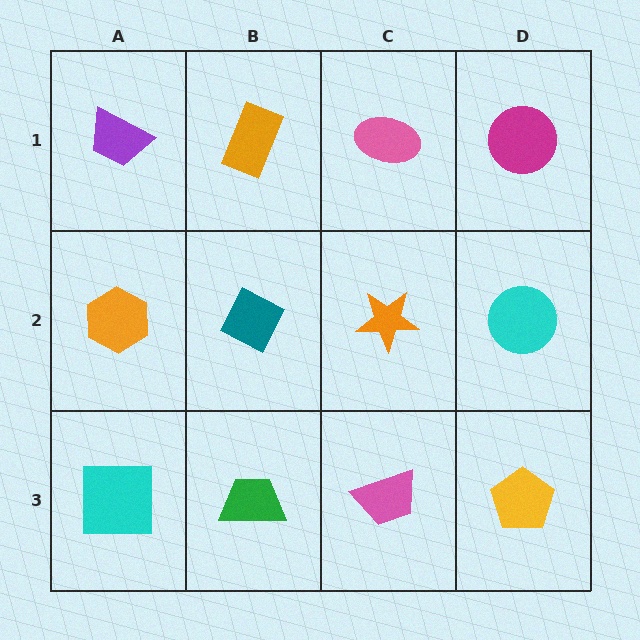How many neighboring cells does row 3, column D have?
2.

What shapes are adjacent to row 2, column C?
A pink ellipse (row 1, column C), a pink trapezoid (row 3, column C), a teal diamond (row 2, column B), a cyan circle (row 2, column D).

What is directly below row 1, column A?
An orange hexagon.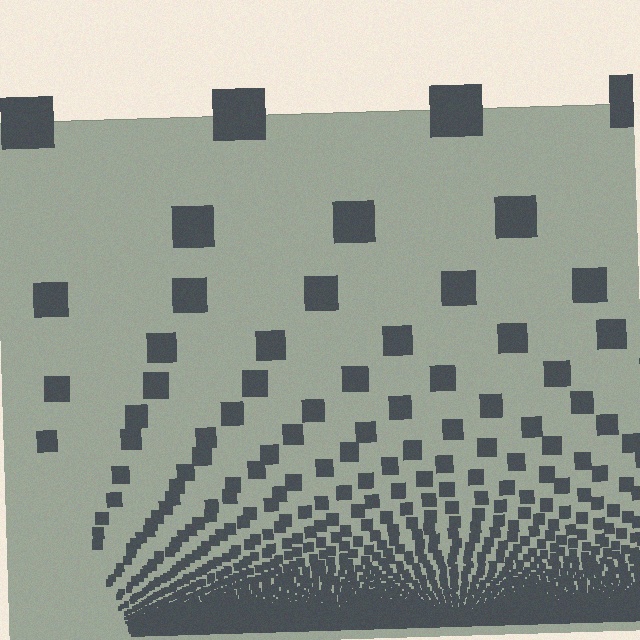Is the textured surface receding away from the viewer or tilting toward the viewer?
The surface appears to tilt toward the viewer. Texture elements get larger and sparser toward the top.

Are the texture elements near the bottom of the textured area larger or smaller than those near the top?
Smaller. The gradient is inverted — elements near the bottom are smaller and denser.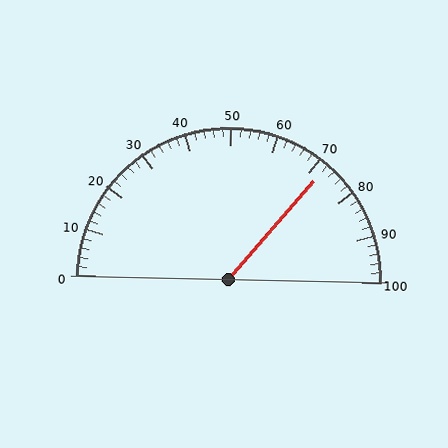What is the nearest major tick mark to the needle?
The nearest major tick mark is 70.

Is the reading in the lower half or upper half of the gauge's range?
The reading is in the upper half of the range (0 to 100).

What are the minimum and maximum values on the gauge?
The gauge ranges from 0 to 100.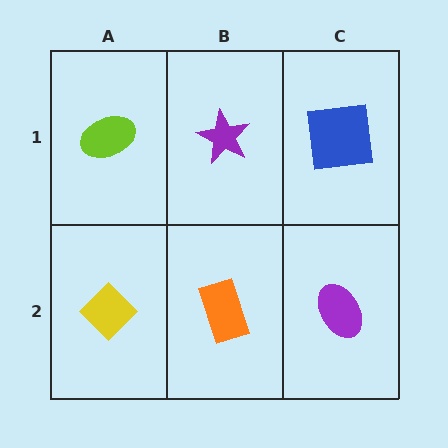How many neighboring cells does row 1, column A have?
2.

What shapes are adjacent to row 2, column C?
A blue square (row 1, column C), an orange rectangle (row 2, column B).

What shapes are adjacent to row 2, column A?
A lime ellipse (row 1, column A), an orange rectangle (row 2, column B).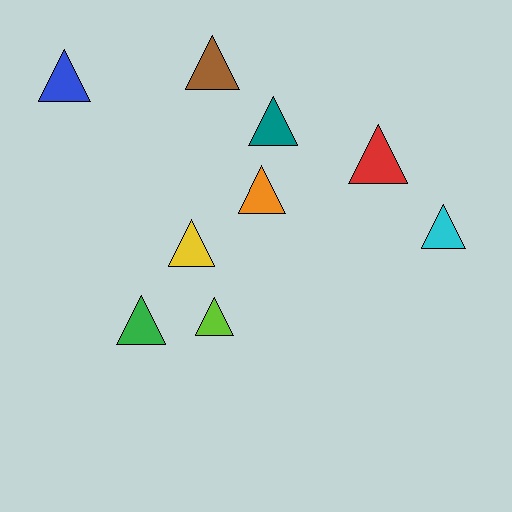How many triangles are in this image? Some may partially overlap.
There are 9 triangles.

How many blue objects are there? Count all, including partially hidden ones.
There is 1 blue object.